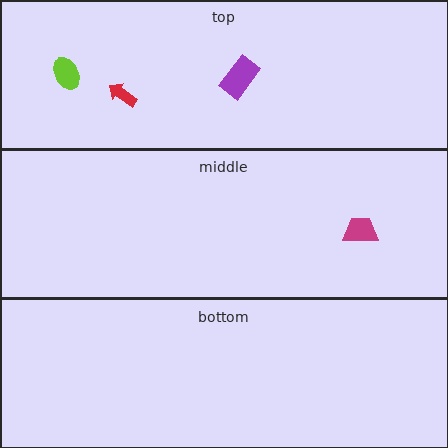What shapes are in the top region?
The purple rectangle, the red arrow, the lime ellipse.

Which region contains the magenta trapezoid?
The middle region.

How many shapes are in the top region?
3.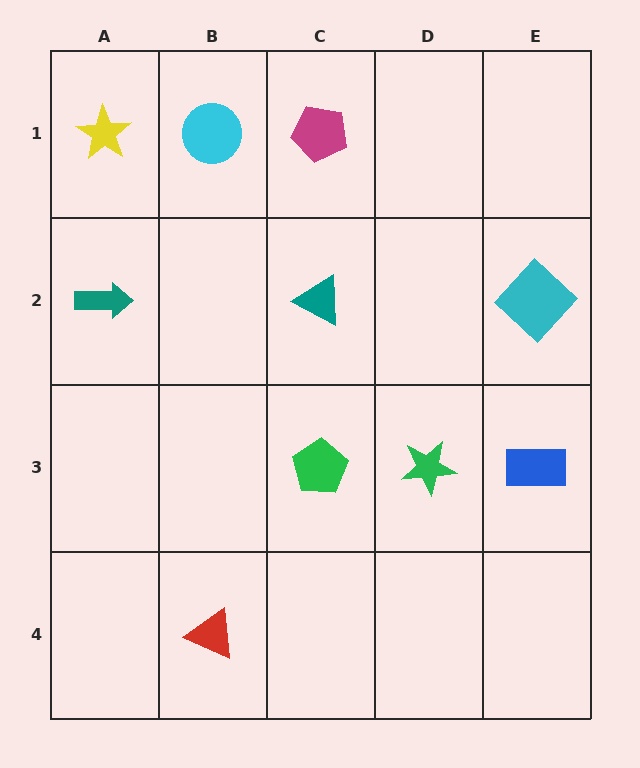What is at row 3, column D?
A green star.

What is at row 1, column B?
A cyan circle.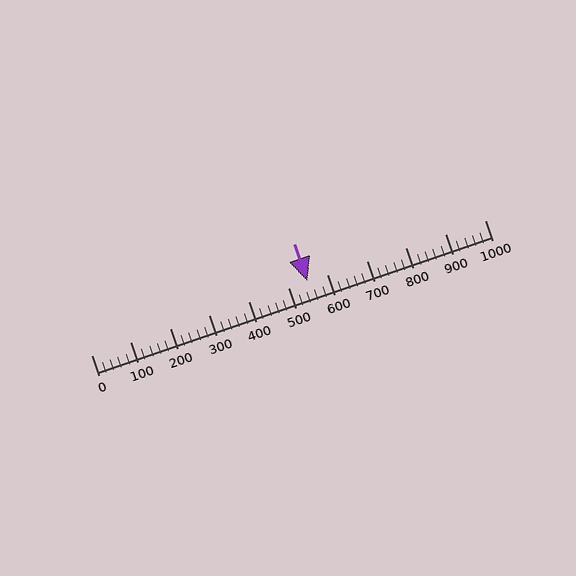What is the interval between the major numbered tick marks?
The major tick marks are spaced 100 units apart.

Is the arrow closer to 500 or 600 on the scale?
The arrow is closer to 600.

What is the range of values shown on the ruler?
The ruler shows values from 0 to 1000.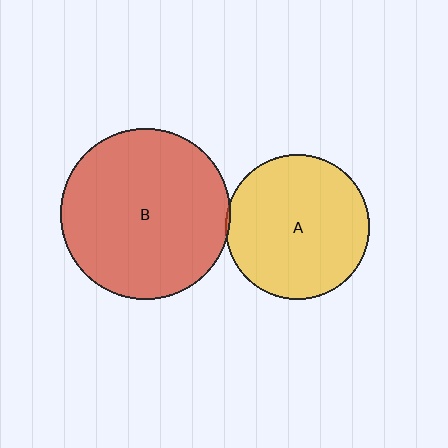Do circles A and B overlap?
Yes.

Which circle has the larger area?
Circle B (red).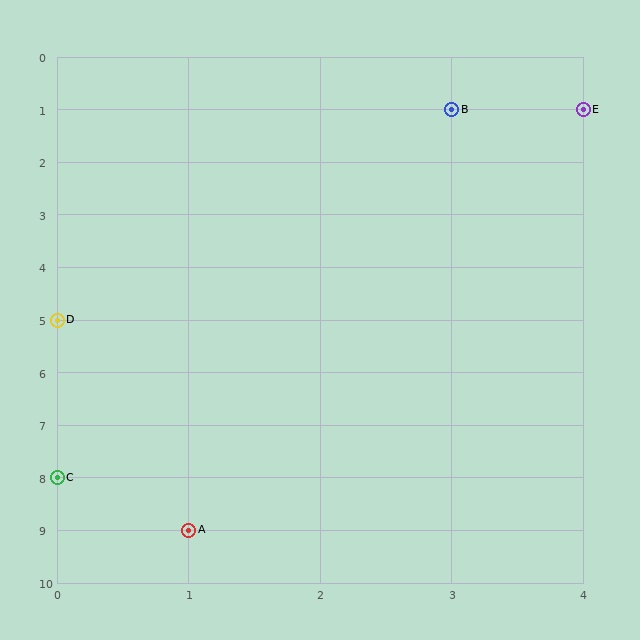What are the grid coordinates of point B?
Point B is at grid coordinates (3, 1).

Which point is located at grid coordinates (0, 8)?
Point C is at (0, 8).